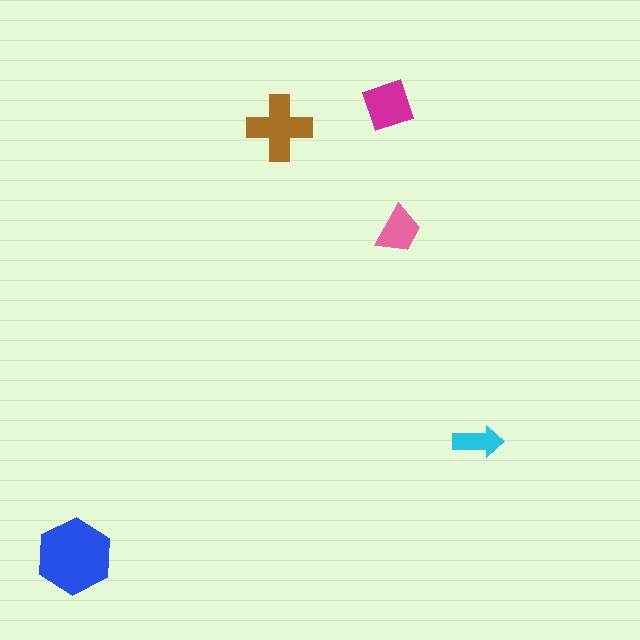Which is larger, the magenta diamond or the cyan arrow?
The magenta diamond.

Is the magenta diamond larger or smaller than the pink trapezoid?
Larger.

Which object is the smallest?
The cyan arrow.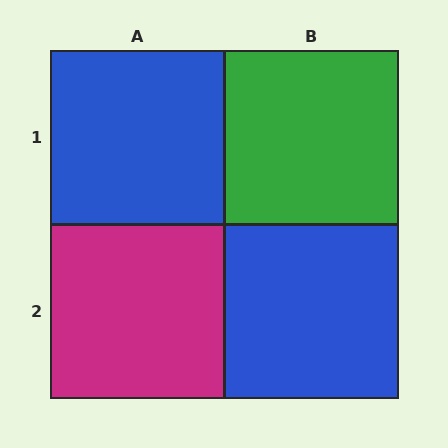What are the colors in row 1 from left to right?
Blue, green.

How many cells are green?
1 cell is green.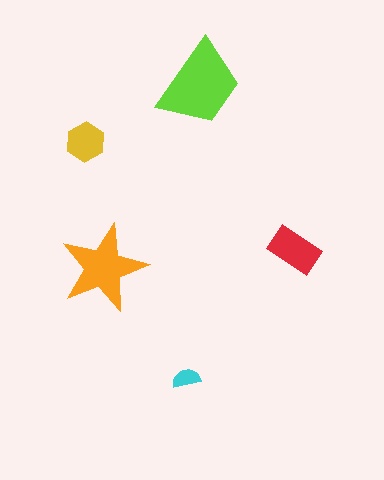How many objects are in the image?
There are 5 objects in the image.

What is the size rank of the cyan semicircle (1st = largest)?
5th.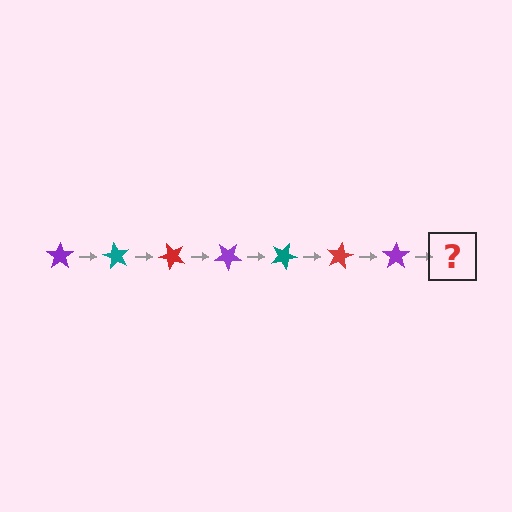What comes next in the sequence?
The next element should be a teal star, rotated 420 degrees from the start.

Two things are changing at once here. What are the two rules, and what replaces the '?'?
The two rules are that it rotates 60 degrees each step and the color cycles through purple, teal, and red. The '?' should be a teal star, rotated 420 degrees from the start.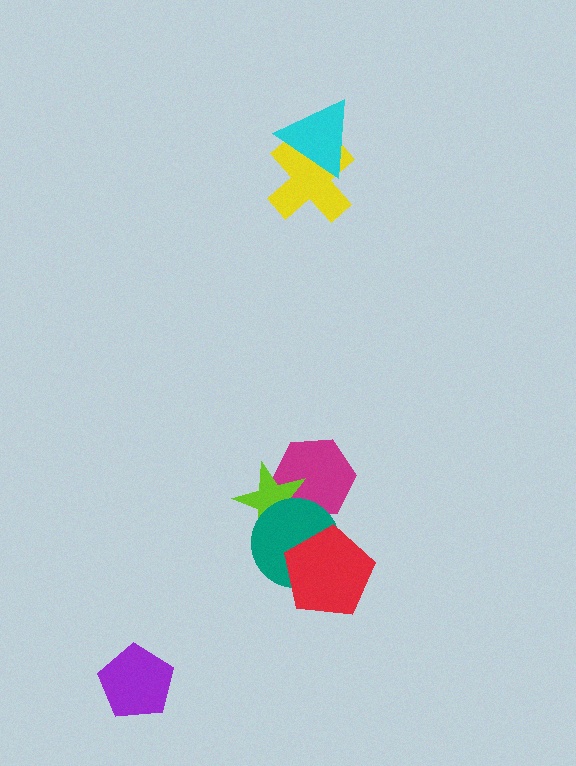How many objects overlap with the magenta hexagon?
2 objects overlap with the magenta hexagon.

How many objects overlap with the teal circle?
3 objects overlap with the teal circle.